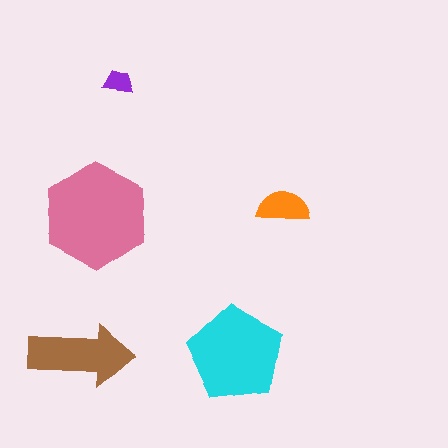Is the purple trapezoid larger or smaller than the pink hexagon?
Smaller.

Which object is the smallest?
The purple trapezoid.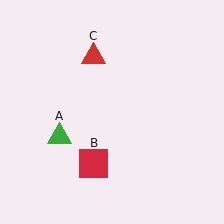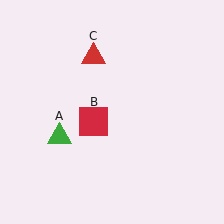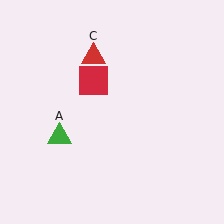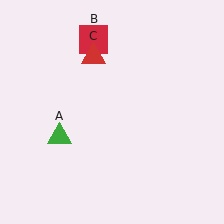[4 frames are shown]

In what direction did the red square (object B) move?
The red square (object B) moved up.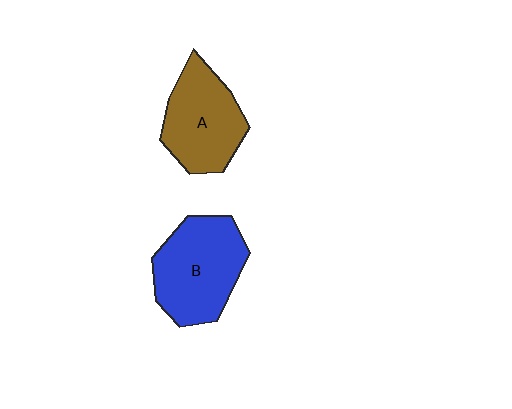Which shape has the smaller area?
Shape A (brown).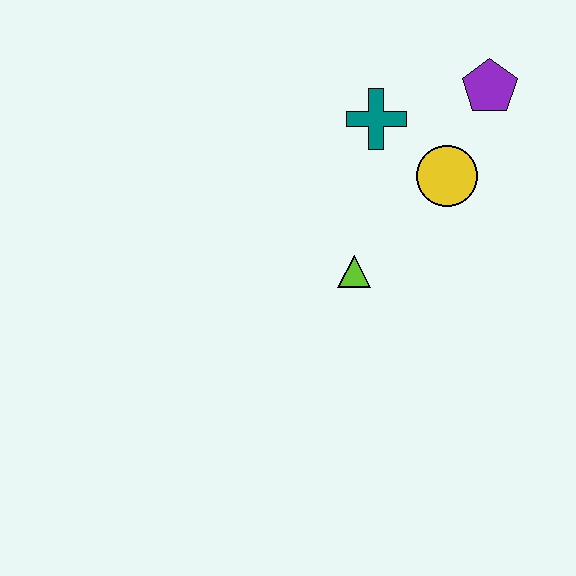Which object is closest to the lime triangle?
The yellow circle is closest to the lime triangle.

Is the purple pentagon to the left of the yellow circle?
No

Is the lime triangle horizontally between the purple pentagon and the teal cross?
No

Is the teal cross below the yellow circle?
No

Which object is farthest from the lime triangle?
The purple pentagon is farthest from the lime triangle.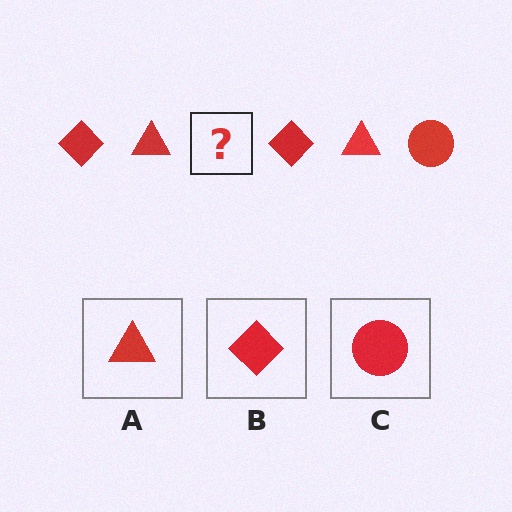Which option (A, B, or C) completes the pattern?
C.